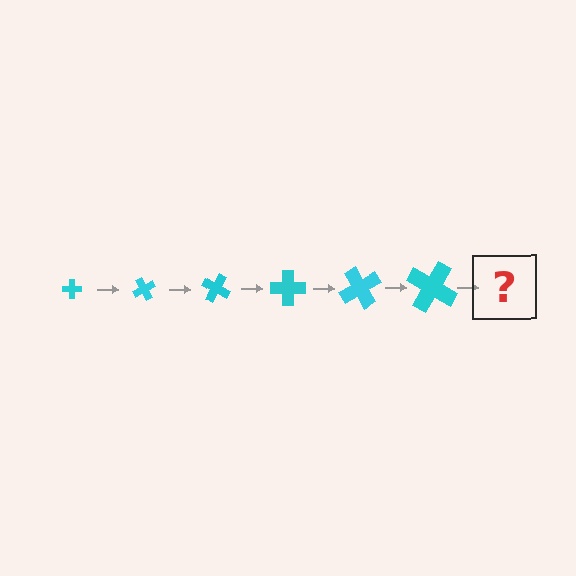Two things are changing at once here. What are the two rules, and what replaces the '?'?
The two rules are that the cross grows larger each step and it rotates 60 degrees each step. The '?' should be a cross, larger than the previous one and rotated 360 degrees from the start.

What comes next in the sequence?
The next element should be a cross, larger than the previous one and rotated 360 degrees from the start.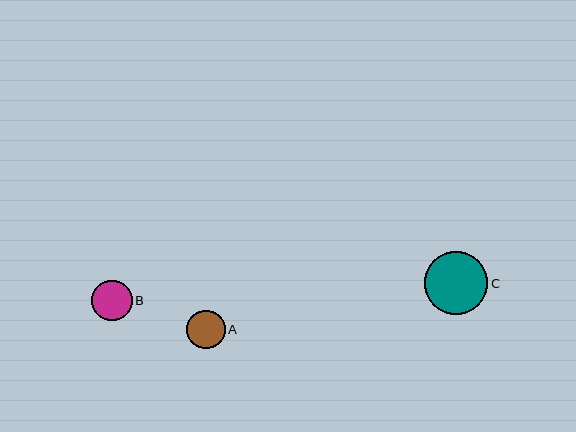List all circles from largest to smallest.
From largest to smallest: C, B, A.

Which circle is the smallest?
Circle A is the smallest with a size of approximately 38 pixels.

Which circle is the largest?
Circle C is the largest with a size of approximately 63 pixels.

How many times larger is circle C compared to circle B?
Circle C is approximately 1.6 times the size of circle B.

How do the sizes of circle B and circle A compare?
Circle B and circle A are approximately the same size.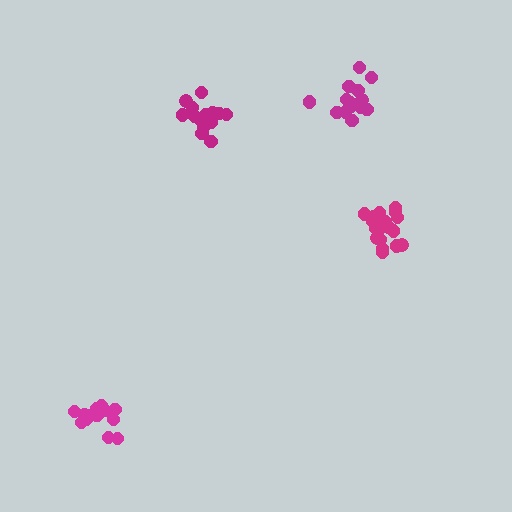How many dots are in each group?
Group 1: 16 dots, Group 2: 13 dots, Group 3: 18 dots, Group 4: 14 dots (61 total).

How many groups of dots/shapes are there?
There are 4 groups.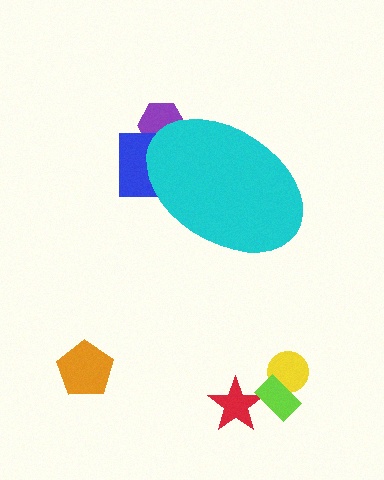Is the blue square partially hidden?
Yes, the blue square is partially hidden behind the cyan ellipse.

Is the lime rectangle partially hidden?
No, the lime rectangle is fully visible.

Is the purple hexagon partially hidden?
Yes, the purple hexagon is partially hidden behind the cyan ellipse.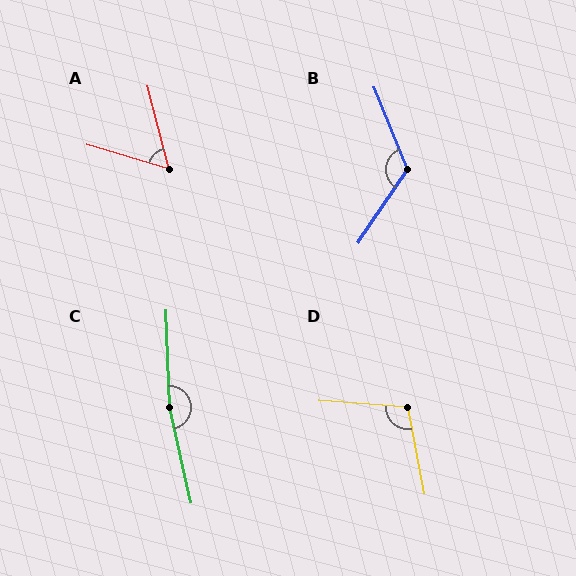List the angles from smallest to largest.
A (59°), D (105°), B (124°), C (169°).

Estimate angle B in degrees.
Approximately 124 degrees.